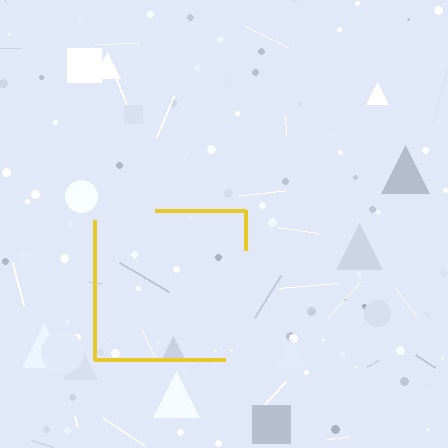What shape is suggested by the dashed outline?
The dashed outline suggests a square.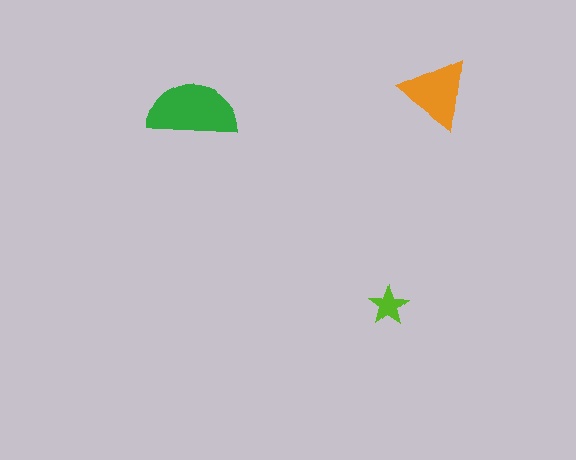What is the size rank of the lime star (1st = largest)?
3rd.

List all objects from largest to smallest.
The green semicircle, the orange triangle, the lime star.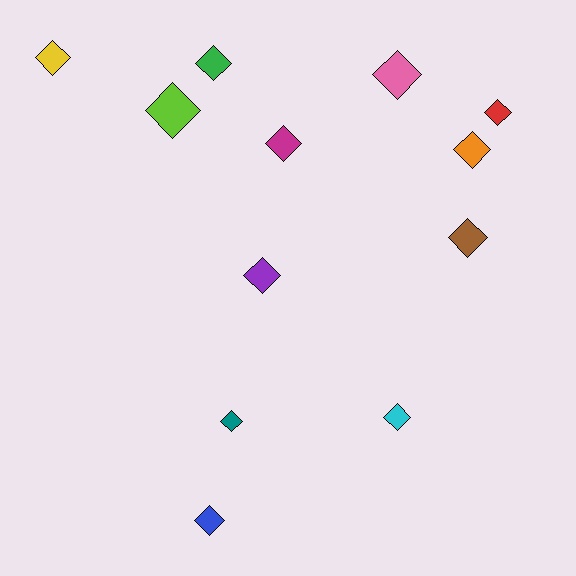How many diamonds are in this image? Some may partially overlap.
There are 12 diamonds.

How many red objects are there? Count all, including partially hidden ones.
There is 1 red object.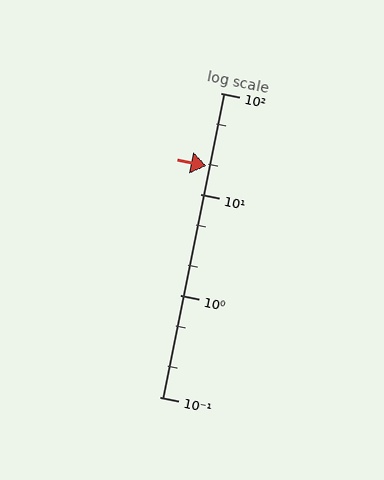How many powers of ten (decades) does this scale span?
The scale spans 3 decades, from 0.1 to 100.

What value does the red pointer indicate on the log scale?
The pointer indicates approximately 19.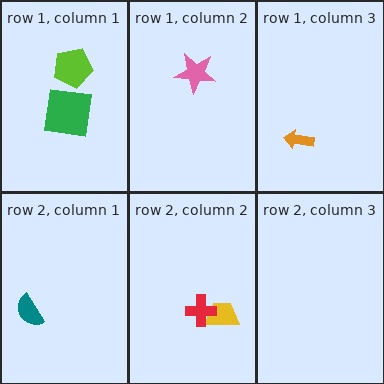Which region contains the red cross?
The row 2, column 2 region.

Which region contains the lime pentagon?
The row 1, column 1 region.